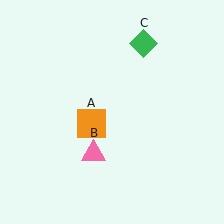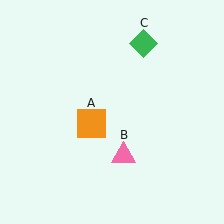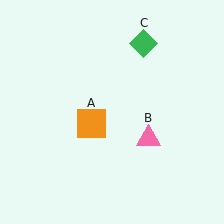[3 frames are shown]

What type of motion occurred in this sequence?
The pink triangle (object B) rotated counterclockwise around the center of the scene.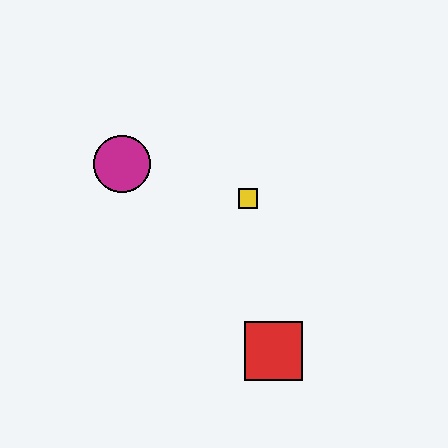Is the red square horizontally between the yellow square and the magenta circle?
No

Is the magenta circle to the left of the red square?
Yes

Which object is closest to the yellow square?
The magenta circle is closest to the yellow square.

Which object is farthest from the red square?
The magenta circle is farthest from the red square.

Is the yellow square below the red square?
No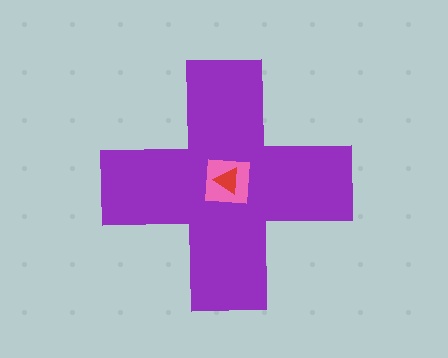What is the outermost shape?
The purple cross.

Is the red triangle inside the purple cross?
Yes.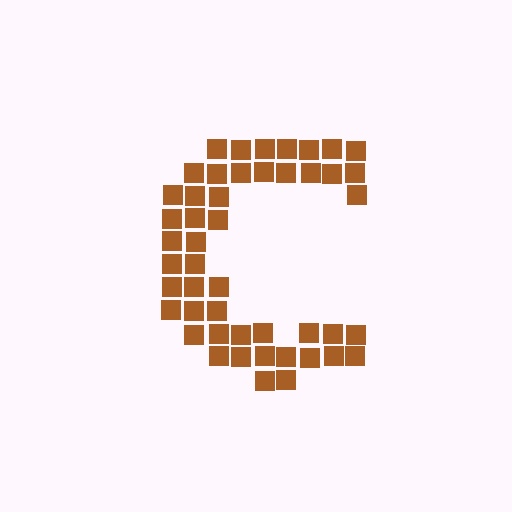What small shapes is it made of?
It is made of small squares.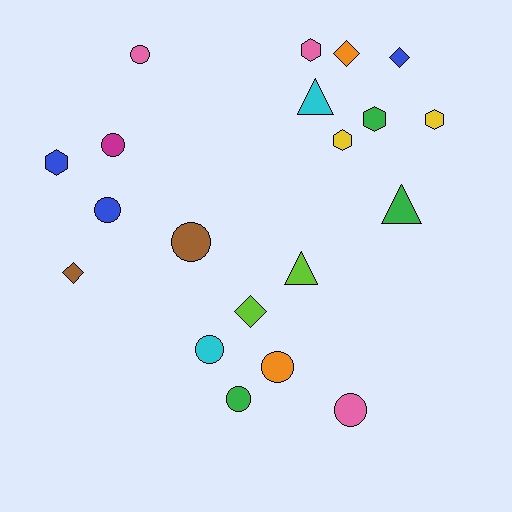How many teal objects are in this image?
There are no teal objects.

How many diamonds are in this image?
There are 4 diamonds.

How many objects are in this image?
There are 20 objects.